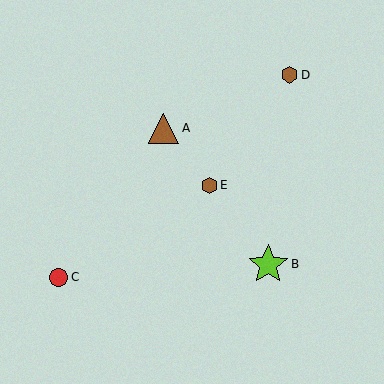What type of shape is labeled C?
Shape C is a red circle.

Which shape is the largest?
The lime star (labeled B) is the largest.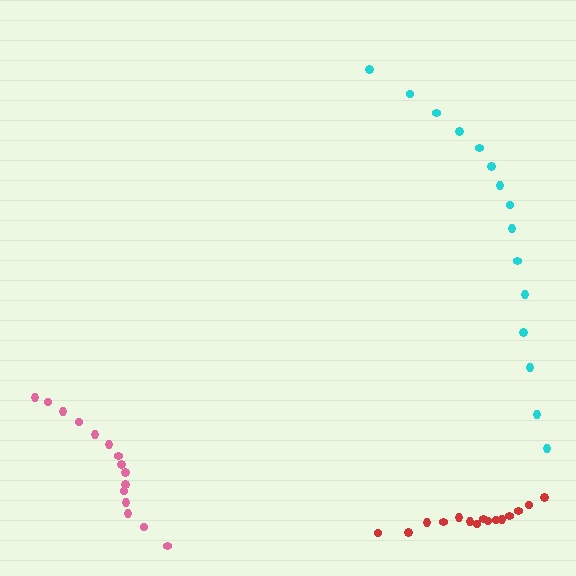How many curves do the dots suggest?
There are 3 distinct paths.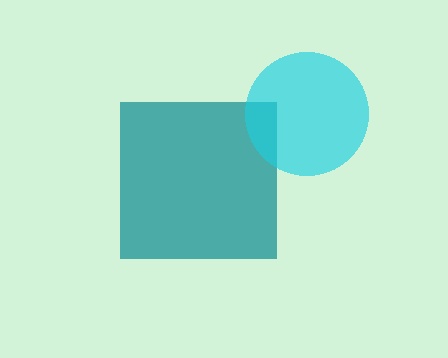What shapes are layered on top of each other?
The layered shapes are: a teal square, a cyan circle.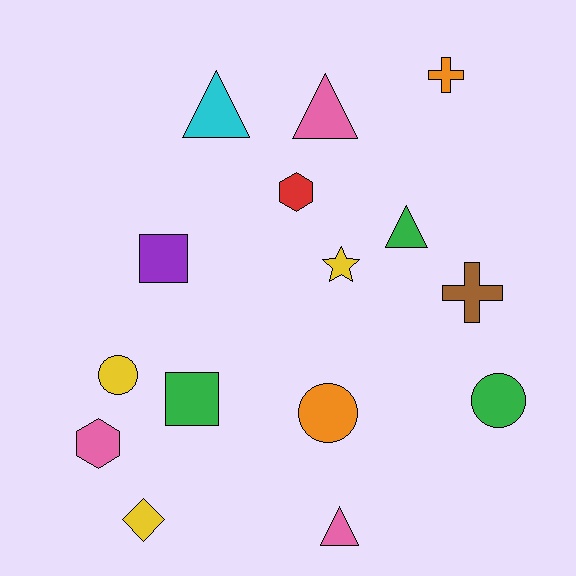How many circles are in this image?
There are 3 circles.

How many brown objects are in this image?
There is 1 brown object.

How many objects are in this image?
There are 15 objects.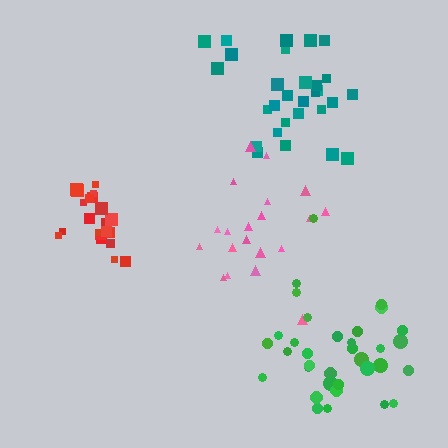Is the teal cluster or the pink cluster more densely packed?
Teal.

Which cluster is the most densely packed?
Red.